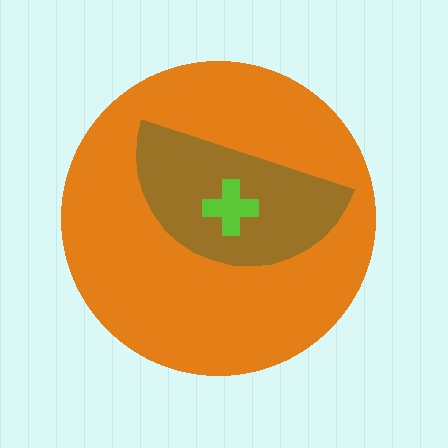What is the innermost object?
The lime cross.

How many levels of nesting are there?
3.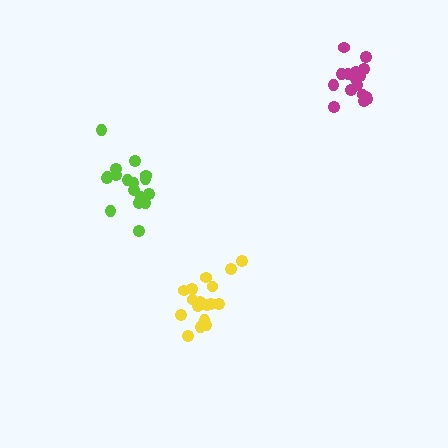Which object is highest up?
The magenta cluster is topmost.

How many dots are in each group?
Group 1: 18 dots, Group 2: 17 dots, Group 3: 17 dots (52 total).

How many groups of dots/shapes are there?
There are 3 groups.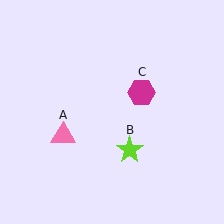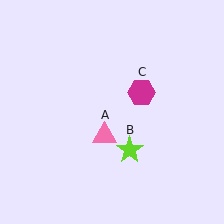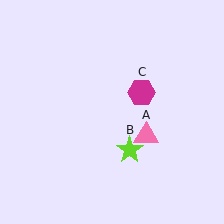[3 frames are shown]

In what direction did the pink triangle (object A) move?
The pink triangle (object A) moved right.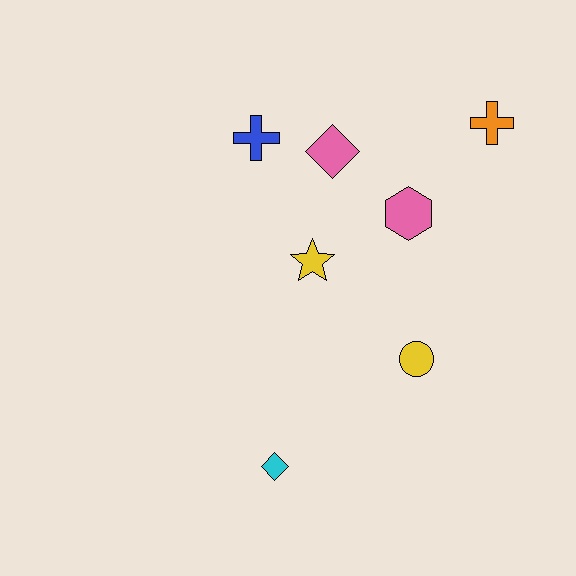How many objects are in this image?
There are 7 objects.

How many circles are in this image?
There is 1 circle.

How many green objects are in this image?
There are no green objects.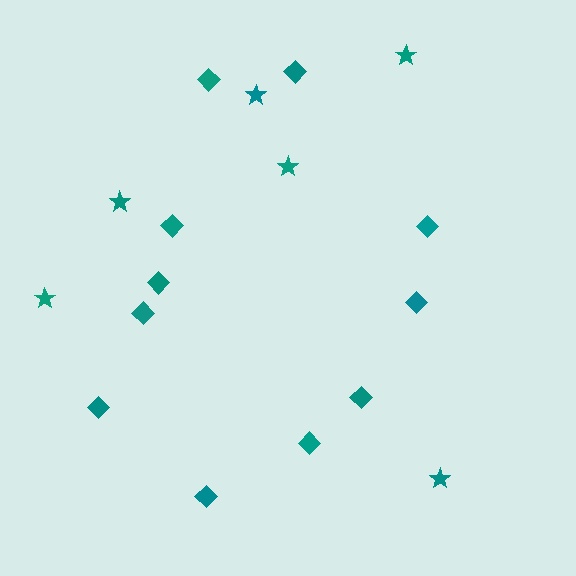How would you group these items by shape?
There are 2 groups: one group of diamonds (11) and one group of stars (6).